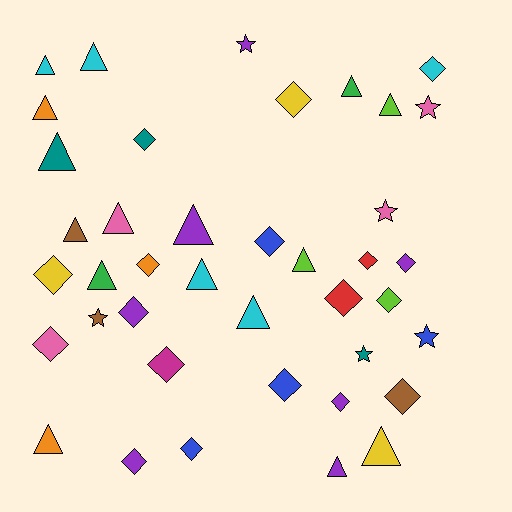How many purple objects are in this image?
There are 7 purple objects.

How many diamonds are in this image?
There are 18 diamonds.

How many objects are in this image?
There are 40 objects.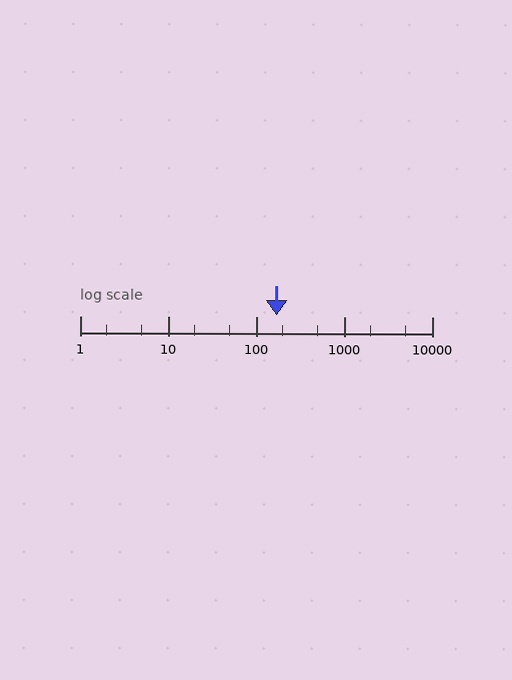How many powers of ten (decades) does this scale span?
The scale spans 4 decades, from 1 to 10000.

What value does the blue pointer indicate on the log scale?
The pointer indicates approximately 170.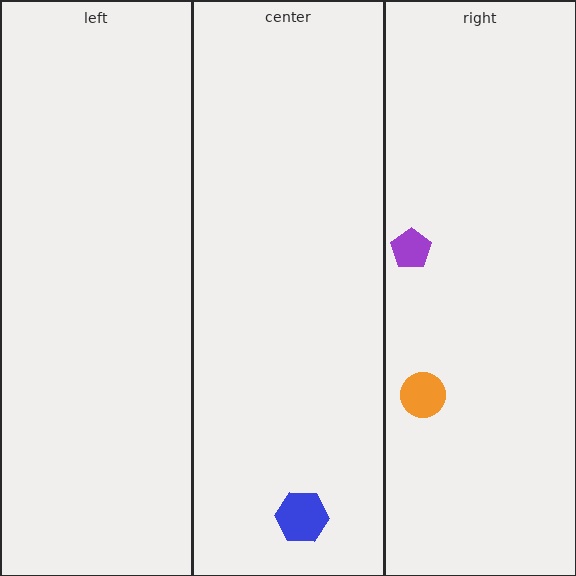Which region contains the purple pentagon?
The right region.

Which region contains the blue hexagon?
The center region.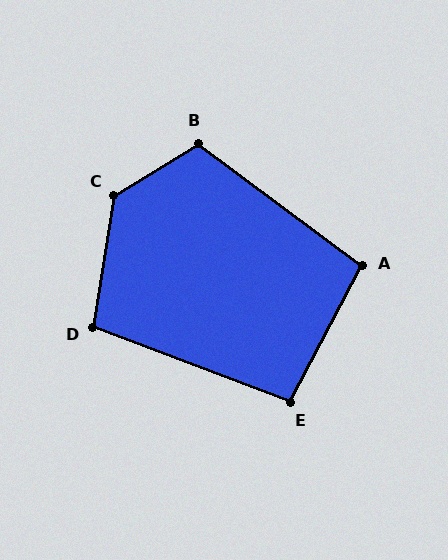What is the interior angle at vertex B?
Approximately 112 degrees (obtuse).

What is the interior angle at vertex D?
Approximately 102 degrees (obtuse).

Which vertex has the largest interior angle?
C, at approximately 130 degrees.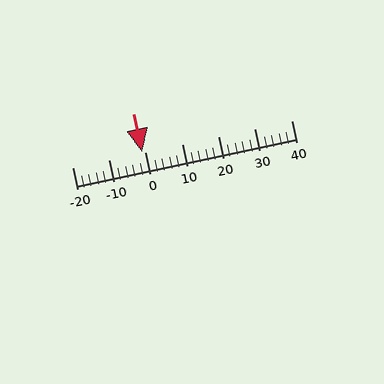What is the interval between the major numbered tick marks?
The major tick marks are spaced 10 units apart.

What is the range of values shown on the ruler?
The ruler shows values from -20 to 40.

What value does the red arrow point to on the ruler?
The red arrow points to approximately -1.